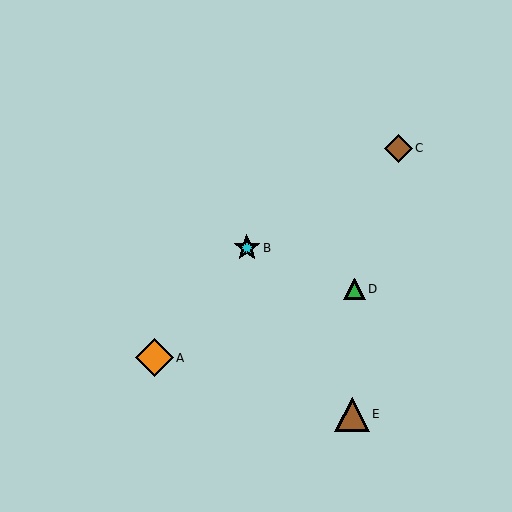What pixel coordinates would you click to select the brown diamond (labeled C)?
Click at (398, 148) to select the brown diamond C.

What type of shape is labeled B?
Shape B is a cyan star.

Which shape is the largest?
The orange diamond (labeled A) is the largest.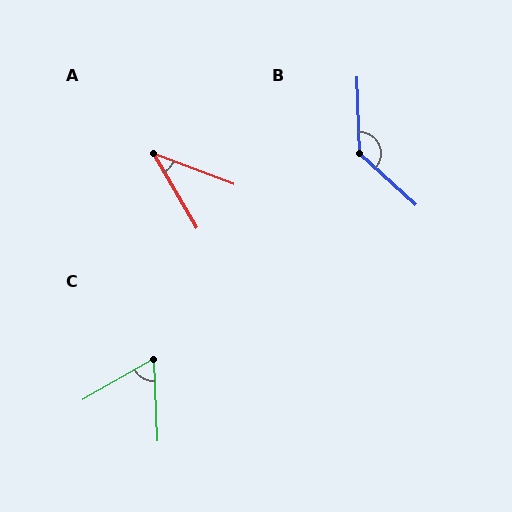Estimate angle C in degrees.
Approximately 63 degrees.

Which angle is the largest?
B, at approximately 134 degrees.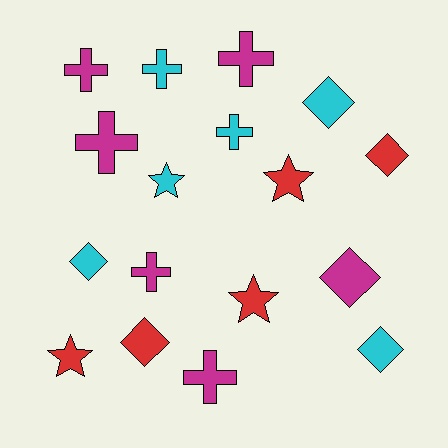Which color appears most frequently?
Magenta, with 6 objects.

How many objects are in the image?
There are 17 objects.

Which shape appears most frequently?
Cross, with 7 objects.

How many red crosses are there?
There are no red crosses.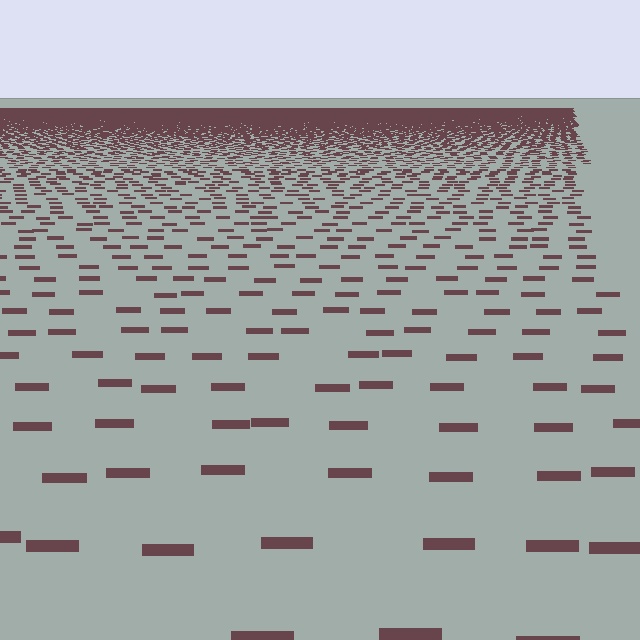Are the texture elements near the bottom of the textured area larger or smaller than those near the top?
Larger. Near the bottom, elements are closer to the viewer and appear at a bigger on-screen size.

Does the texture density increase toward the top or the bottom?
Density increases toward the top.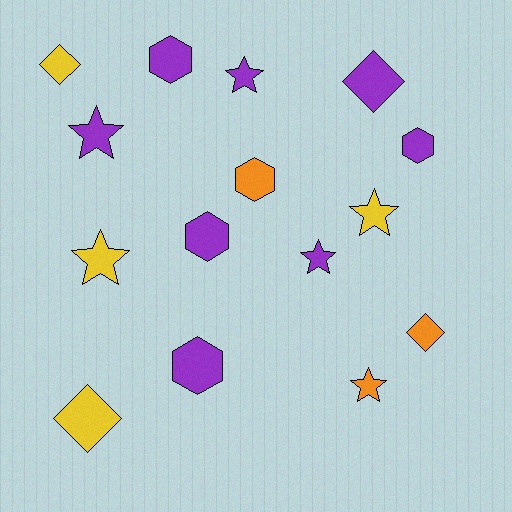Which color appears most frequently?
Purple, with 8 objects.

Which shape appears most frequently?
Star, with 6 objects.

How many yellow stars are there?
There are 2 yellow stars.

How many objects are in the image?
There are 15 objects.